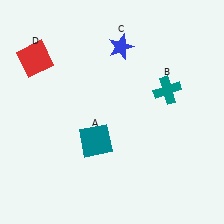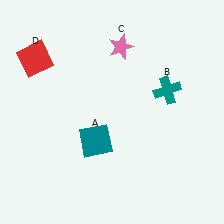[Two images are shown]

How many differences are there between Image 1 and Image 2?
There is 1 difference between the two images.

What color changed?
The star (C) changed from blue in Image 1 to pink in Image 2.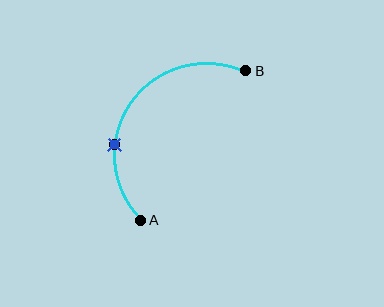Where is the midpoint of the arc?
The arc midpoint is the point on the curve farthest from the straight line joining A and B. It sits above and to the left of that line.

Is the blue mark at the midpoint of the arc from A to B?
No. The blue mark lies on the arc but is closer to endpoint A. The arc midpoint would be at the point on the curve equidistant along the arc from both A and B.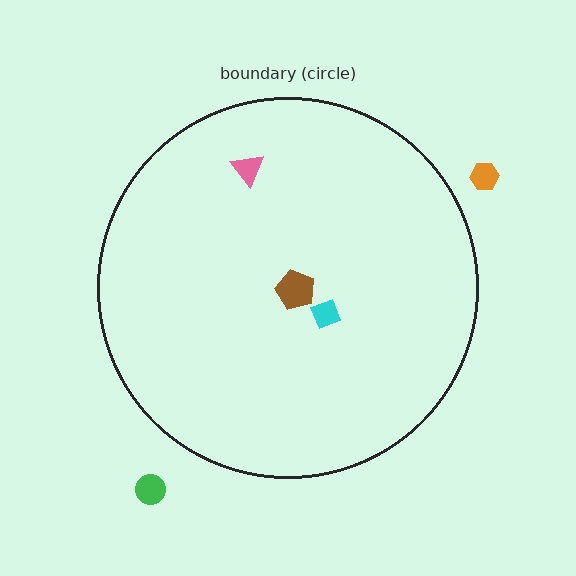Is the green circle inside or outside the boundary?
Outside.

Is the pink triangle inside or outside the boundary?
Inside.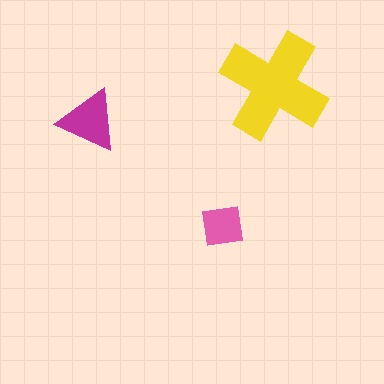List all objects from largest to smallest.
The yellow cross, the magenta triangle, the pink square.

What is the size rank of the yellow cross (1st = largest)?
1st.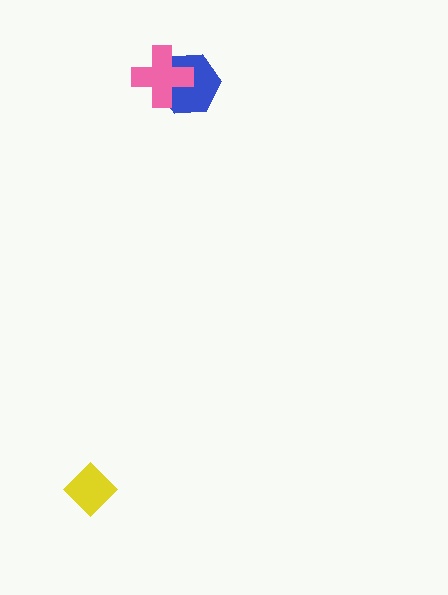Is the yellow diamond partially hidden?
No, no other shape covers it.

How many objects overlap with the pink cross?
1 object overlaps with the pink cross.